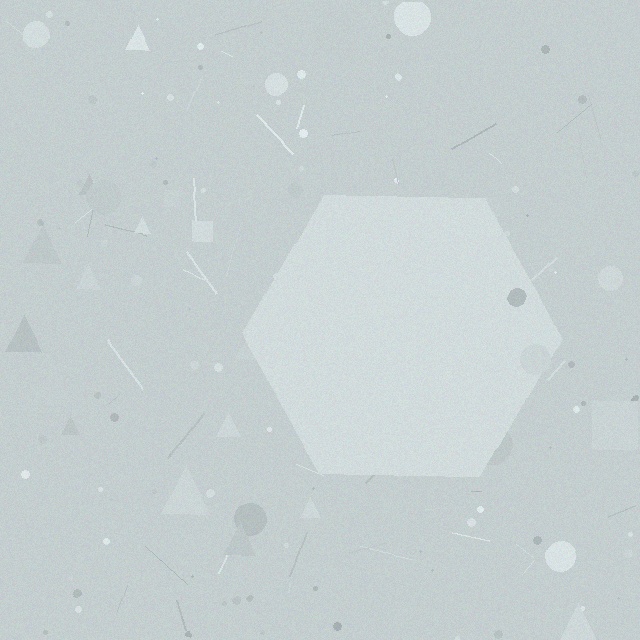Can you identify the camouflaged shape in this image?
The camouflaged shape is a hexagon.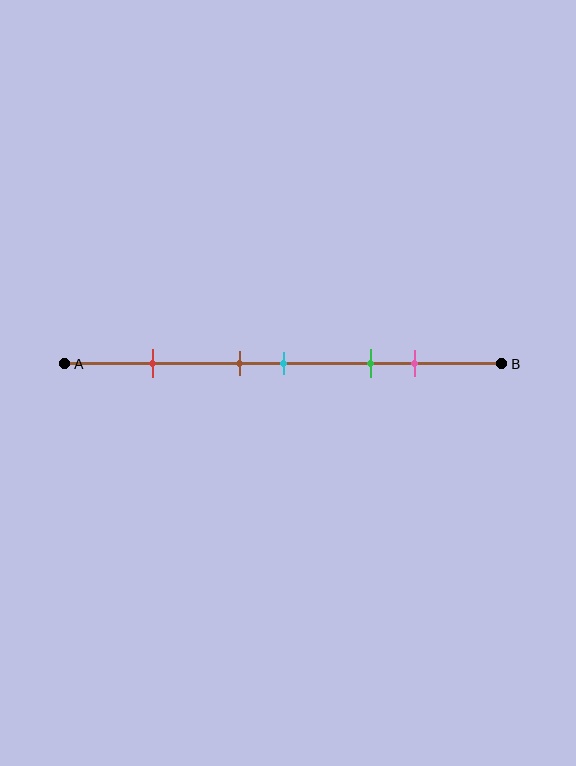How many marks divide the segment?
There are 5 marks dividing the segment.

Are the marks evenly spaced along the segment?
No, the marks are not evenly spaced.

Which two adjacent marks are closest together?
The brown and cyan marks are the closest adjacent pair.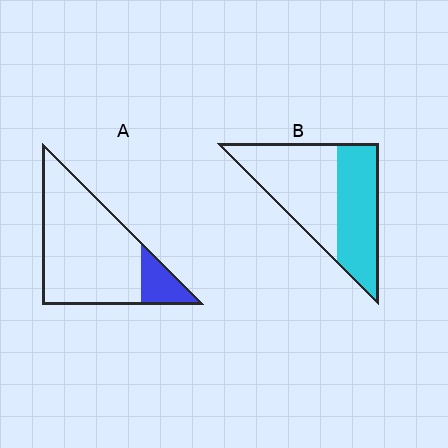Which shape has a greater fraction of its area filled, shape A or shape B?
Shape B.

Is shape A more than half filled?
No.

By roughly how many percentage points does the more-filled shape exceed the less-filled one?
By roughly 30 percentage points (B over A).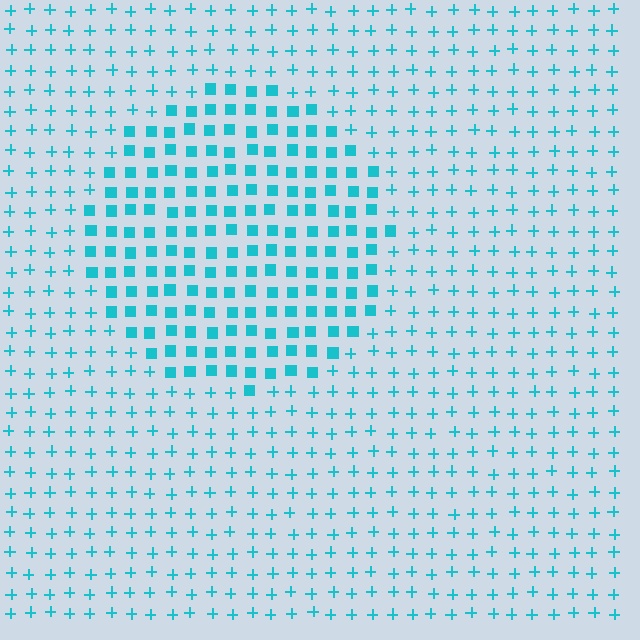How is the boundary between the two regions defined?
The boundary is defined by a change in element shape: squares inside vs. plus signs outside. All elements share the same color and spacing.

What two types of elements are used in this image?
The image uses squares inside the circle region and plus signs outside it.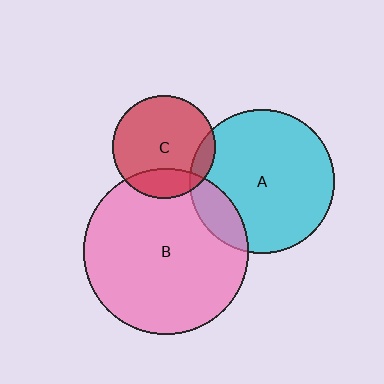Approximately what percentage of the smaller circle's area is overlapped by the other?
Approximately 10%.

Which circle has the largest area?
Circle B (pink).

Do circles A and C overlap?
Yes.